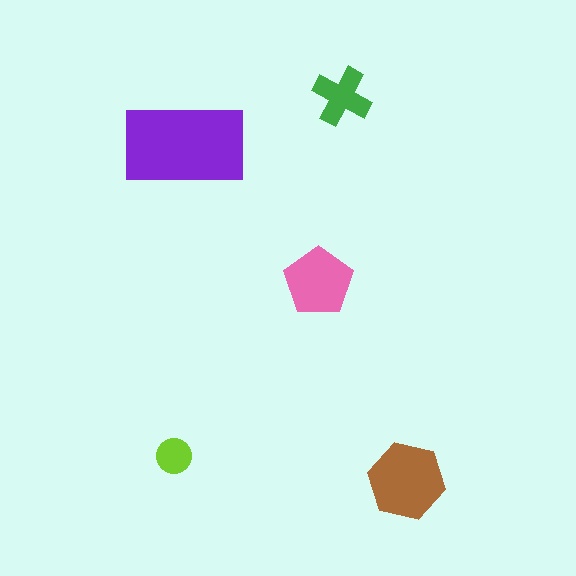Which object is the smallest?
The lime circle.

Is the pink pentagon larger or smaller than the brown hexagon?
Smaller.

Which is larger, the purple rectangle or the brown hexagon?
The purple rectangle.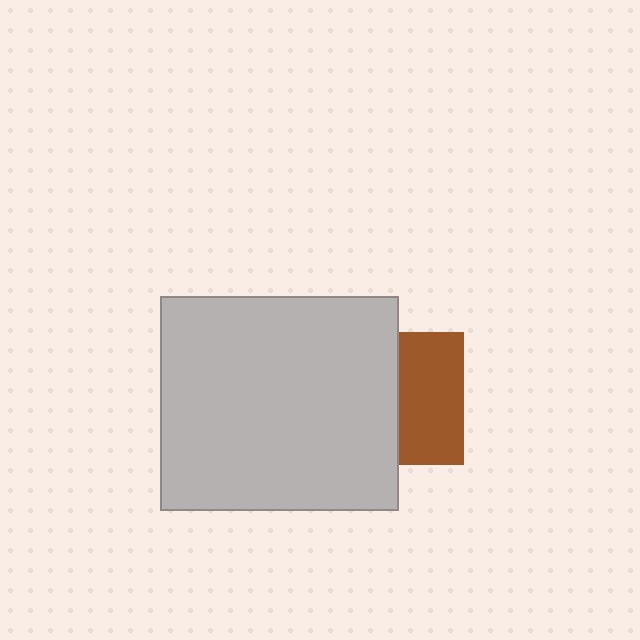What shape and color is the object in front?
The object in front is a light gray rectangle.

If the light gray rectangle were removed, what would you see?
You would see the complete brown square.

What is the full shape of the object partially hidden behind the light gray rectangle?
The partially hidden object is a brown square.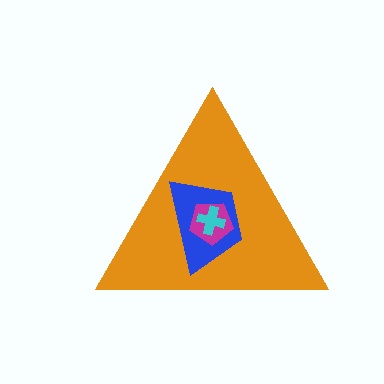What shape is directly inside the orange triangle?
The blue trapezoid.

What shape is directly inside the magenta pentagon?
The cyan cross.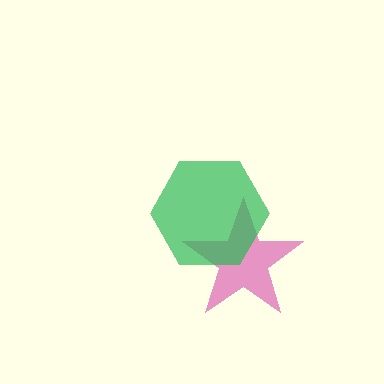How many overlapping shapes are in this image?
There are 2 overlapping shapes in the image.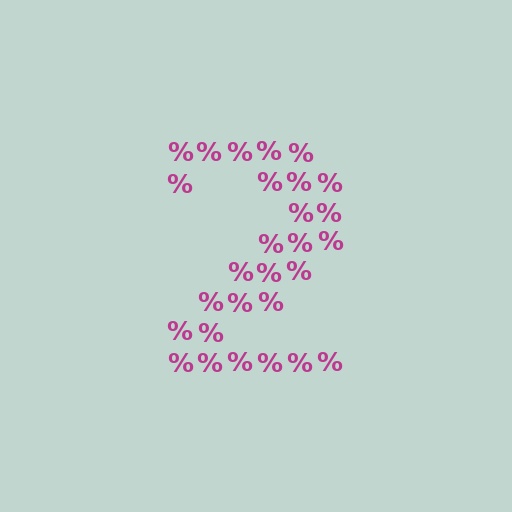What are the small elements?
The small elements are percent signs.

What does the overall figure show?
The overall figure shows the digit 2.